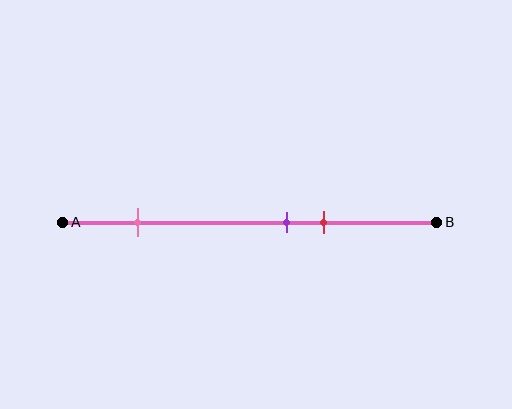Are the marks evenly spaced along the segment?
No, the marks are not evenly spaced.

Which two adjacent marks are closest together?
The purple and red marks are the closest adjacent pair.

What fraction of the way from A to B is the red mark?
The red mark is approximately 70% (0.7) of the way from A to B.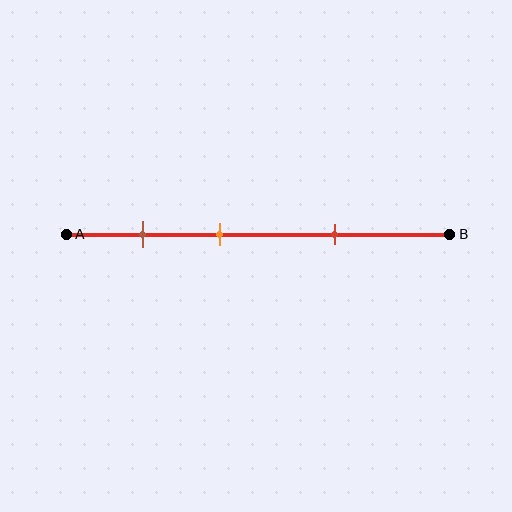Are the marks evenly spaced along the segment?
Yes, the marks are approximately evenly spaced.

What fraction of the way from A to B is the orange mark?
The orange mark is approximately 40% (0.4) of the way from A to B.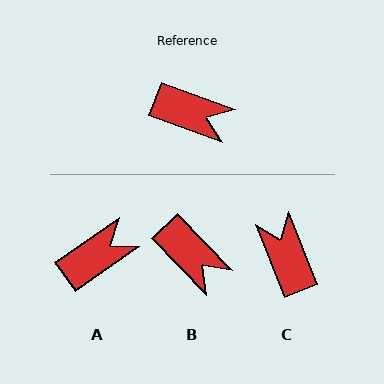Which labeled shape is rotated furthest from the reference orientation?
C, about 131 degrees away.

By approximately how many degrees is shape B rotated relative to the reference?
Approximately 26 degrees clockwise.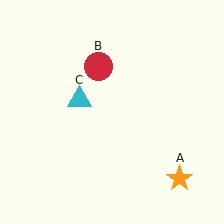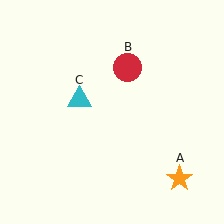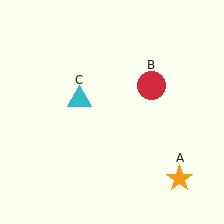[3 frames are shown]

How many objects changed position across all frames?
1 object changed position: red circle (object B).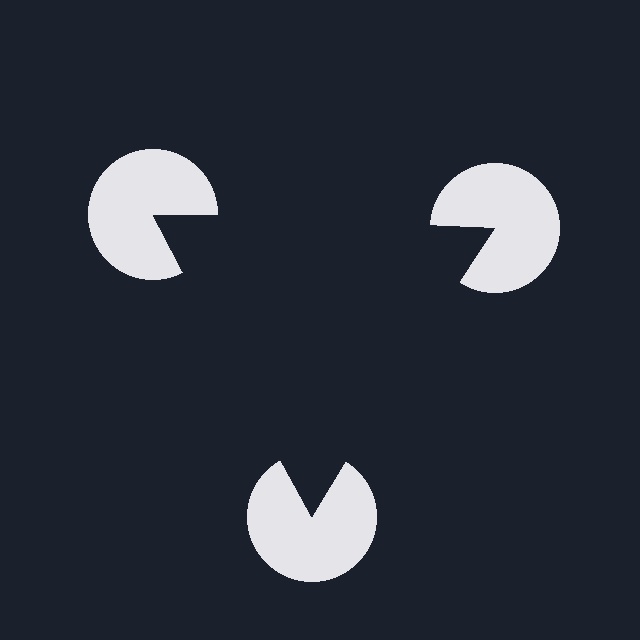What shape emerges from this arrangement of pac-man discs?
An illusory triangle — its edges are inferred from the aligned wedge cuts in the pac-man discs, not physically drawn.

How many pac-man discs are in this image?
There are 3 — one at each vertex of the illusory triangle.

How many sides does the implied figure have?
3 sides.